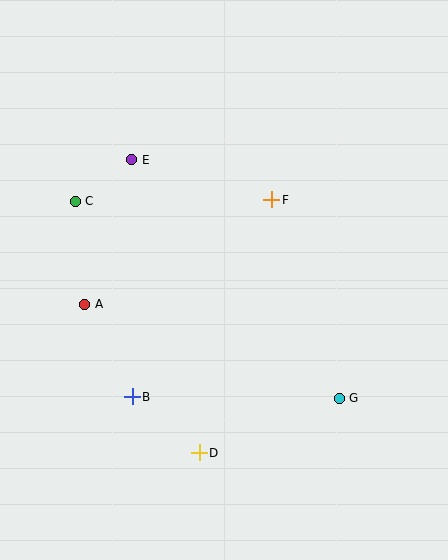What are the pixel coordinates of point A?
Point A is at (85, 304).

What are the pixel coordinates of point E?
Point E is at (132, 160).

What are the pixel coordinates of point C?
Point C is at (75, 201).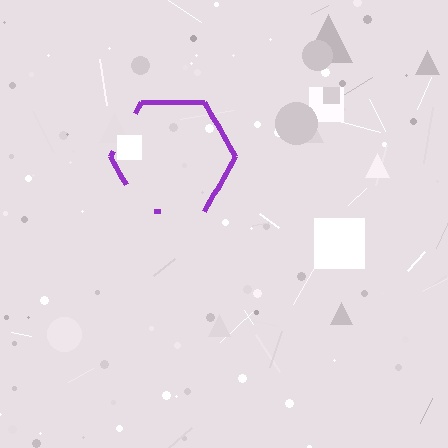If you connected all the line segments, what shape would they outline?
They would outline a hexagon.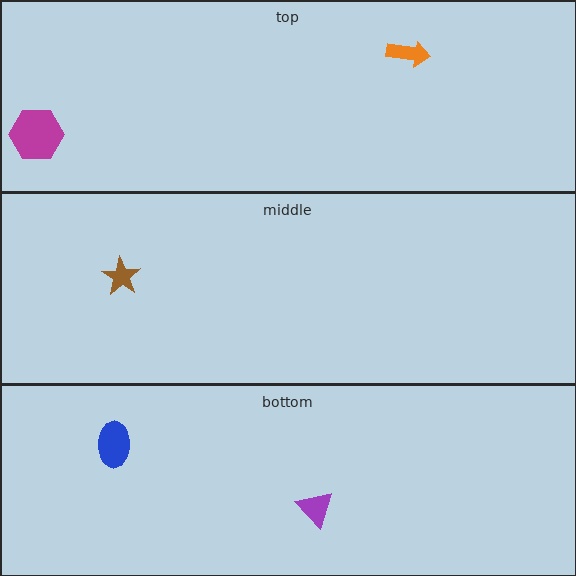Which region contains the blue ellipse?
The bottom region.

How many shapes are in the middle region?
1.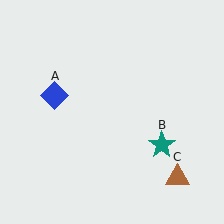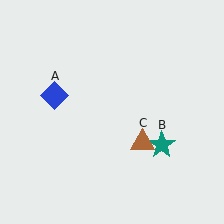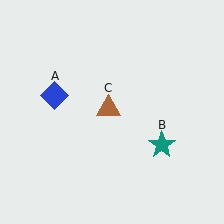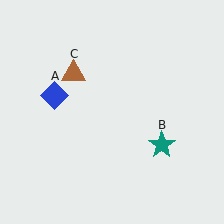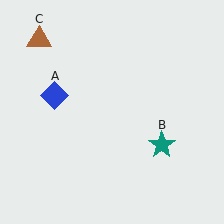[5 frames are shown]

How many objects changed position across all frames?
1 object changed position: brown triangle (object C).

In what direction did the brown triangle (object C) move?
The brown triangle (object C) moved up and to the left.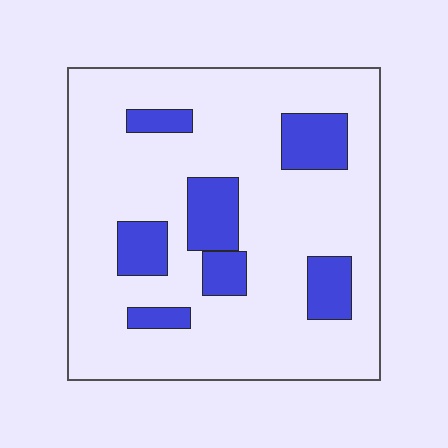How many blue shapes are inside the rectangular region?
7.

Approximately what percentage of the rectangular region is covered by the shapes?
Approximately 20%.